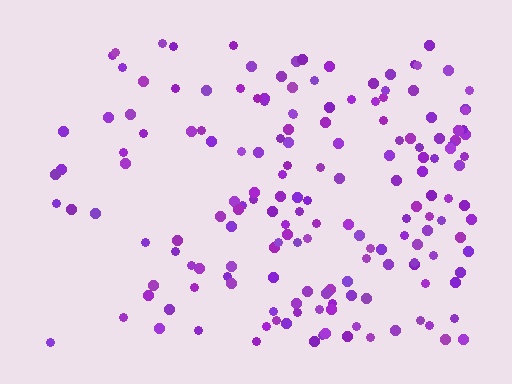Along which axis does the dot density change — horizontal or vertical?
Horizontal.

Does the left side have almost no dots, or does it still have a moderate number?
Still a moderate number, just noticeably fewer than the right.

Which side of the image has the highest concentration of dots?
The right.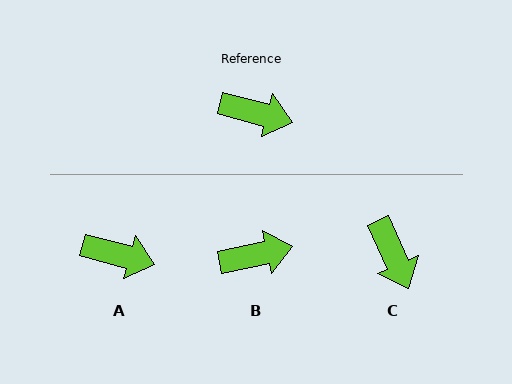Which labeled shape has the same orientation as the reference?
A.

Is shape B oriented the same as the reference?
No, it is off by about 27 degrees.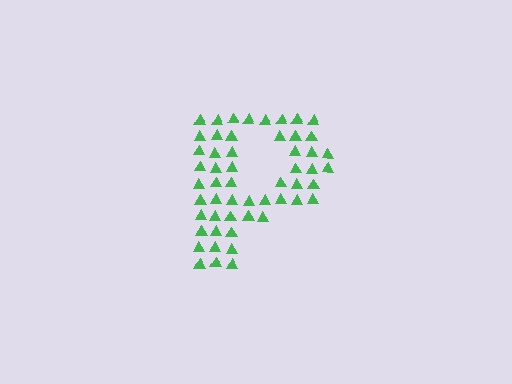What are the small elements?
The small elements are triangles.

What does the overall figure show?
The overall figure shows the letter P.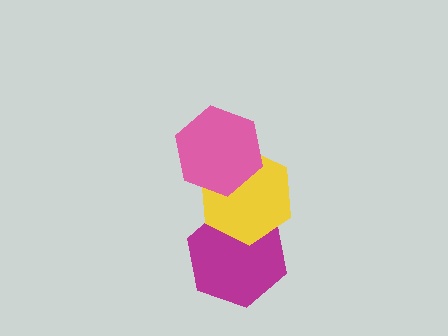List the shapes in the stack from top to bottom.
From top to bottom: the pink hexagon, the yellow hexagon, the magenta hexagon.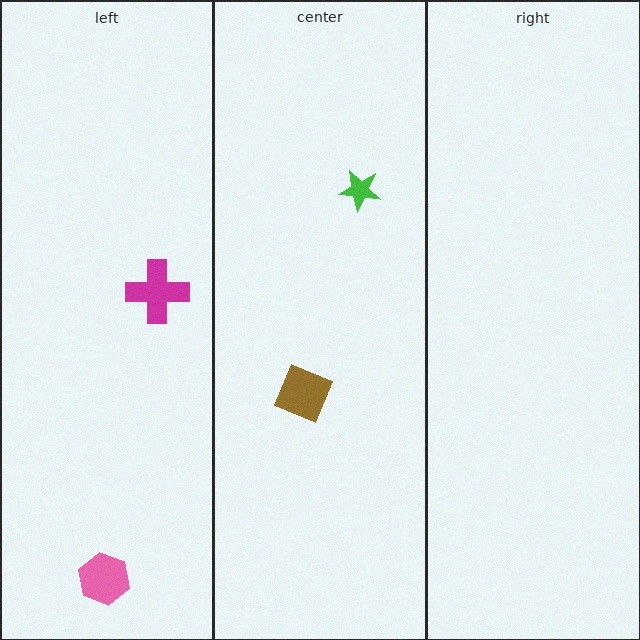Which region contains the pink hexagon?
The left region.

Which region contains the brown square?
The center region.